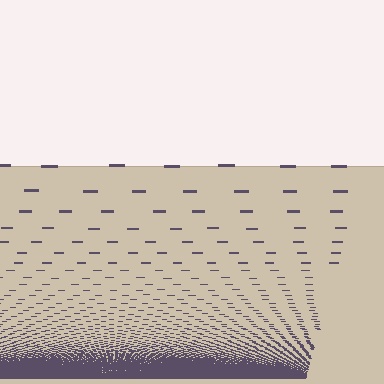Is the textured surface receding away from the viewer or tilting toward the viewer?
The surface appears to tilt toward the viewer. Texture elements get larger and sparser toward the top.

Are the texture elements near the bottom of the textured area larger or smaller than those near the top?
Smaller. The gradient is inverted — elements near the bottom are smaller and denser.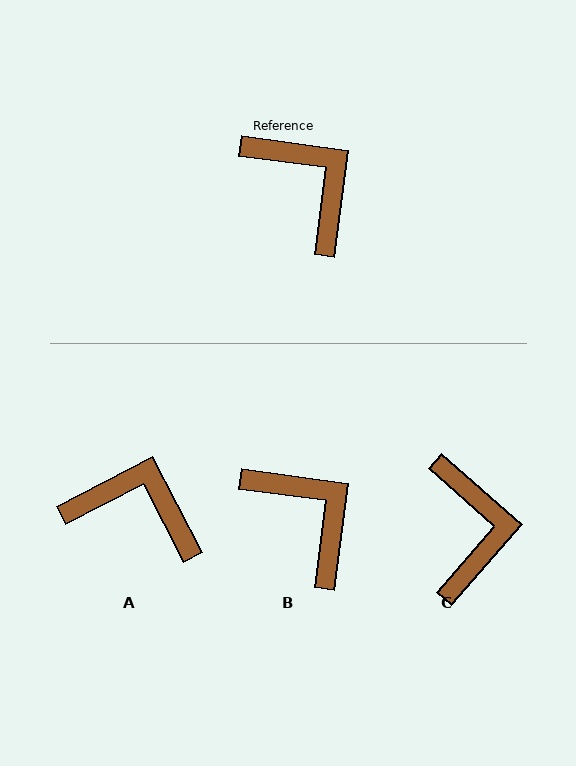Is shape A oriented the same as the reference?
No, it is off by about 35 degrees.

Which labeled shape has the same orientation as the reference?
B.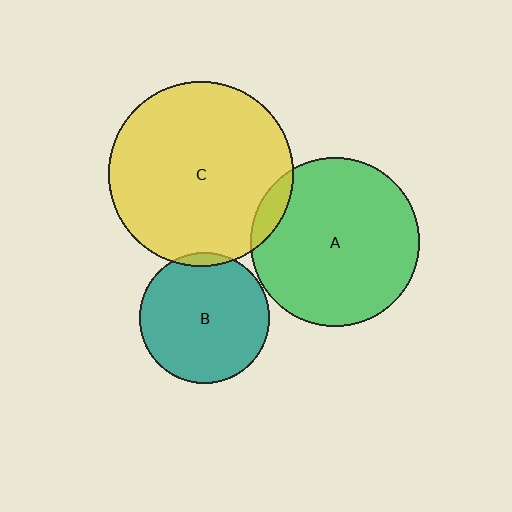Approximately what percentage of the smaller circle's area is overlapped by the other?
Approximately 5%.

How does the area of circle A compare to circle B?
Approximately 1.7 times.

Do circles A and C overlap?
Yes.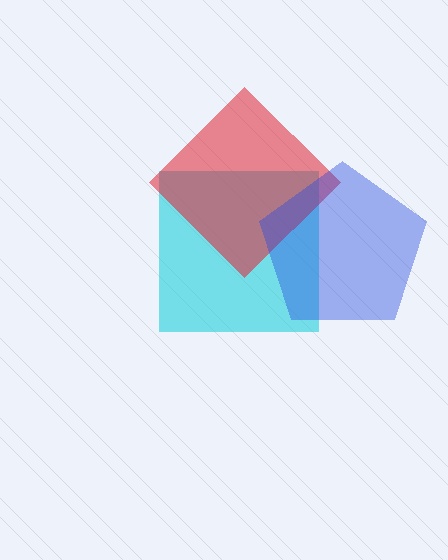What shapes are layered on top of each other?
The layered shapes are: a cyan square, a red diamond, a blue pentagon.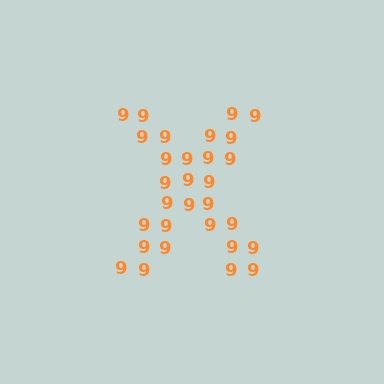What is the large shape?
The large shape is the letter X.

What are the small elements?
The small elements are digit 9's.